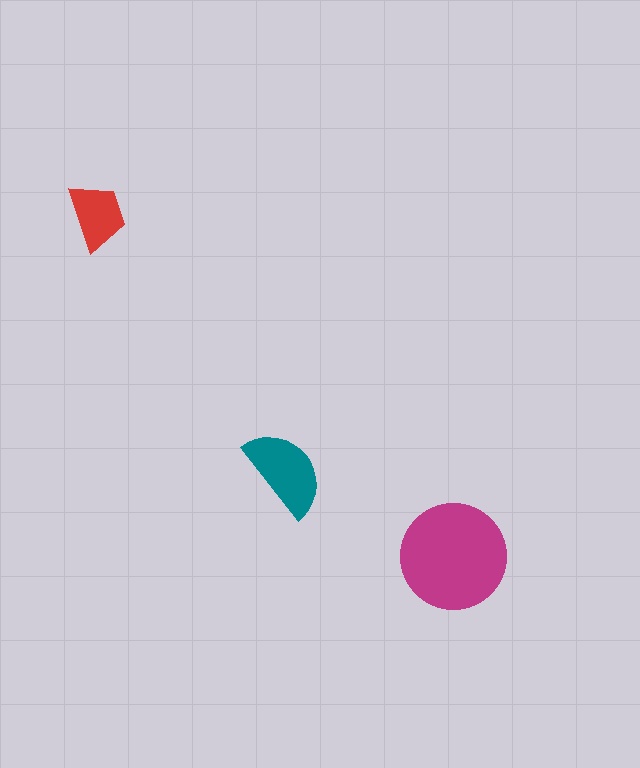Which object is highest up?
The red trapezoid is topmost.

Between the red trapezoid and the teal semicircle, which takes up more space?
The teal semicircle.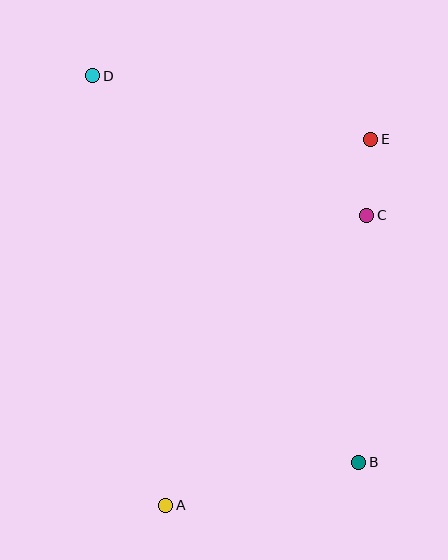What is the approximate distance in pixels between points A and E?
The distance between A and E is approximately 419 pixels.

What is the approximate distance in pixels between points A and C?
The distance between A and C is approximately 353 pixels.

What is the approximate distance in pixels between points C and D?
The distance between C and D is approximately 307 pixels.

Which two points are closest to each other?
Points C and E are closest to each other.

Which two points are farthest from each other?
Points B and D are farthest from each other.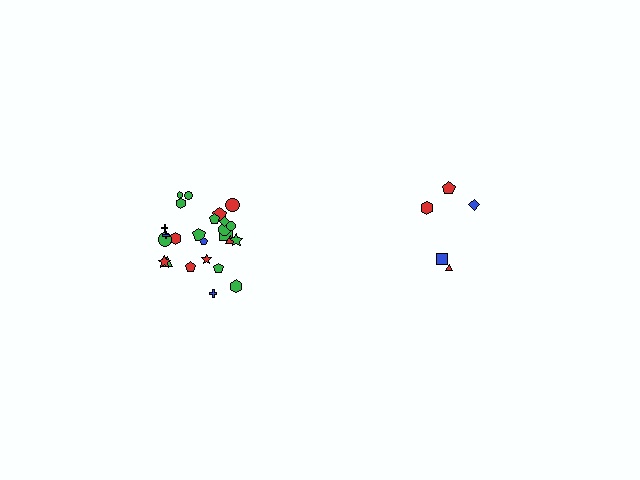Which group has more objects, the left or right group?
The left group.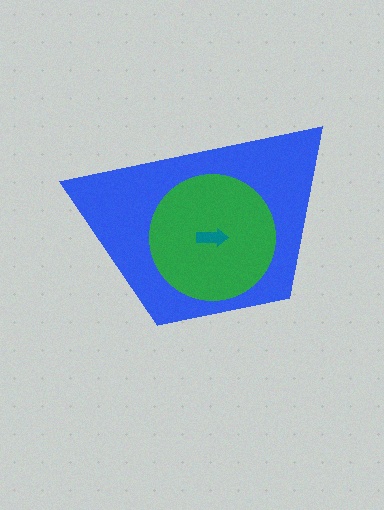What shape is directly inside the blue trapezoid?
The green circle.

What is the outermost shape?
The blue trapezoid.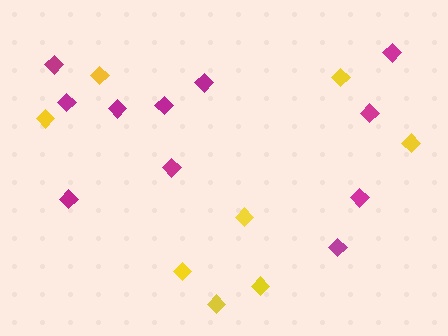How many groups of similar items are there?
There are 2 groups: one group of magenta diamonds (11) and one group of yellow diamonds (8).